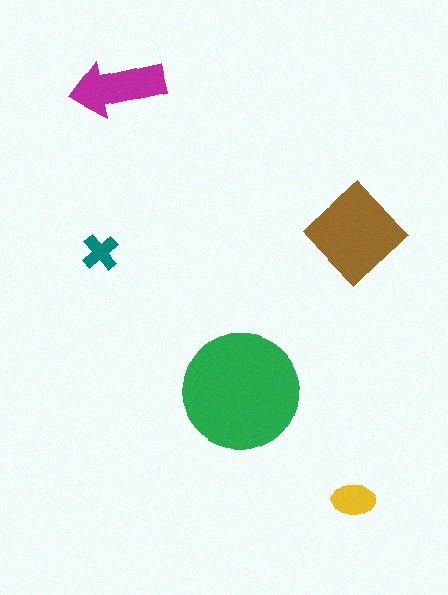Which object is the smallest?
The teal cross.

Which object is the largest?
The green circle.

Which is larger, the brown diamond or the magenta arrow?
The brown diamond.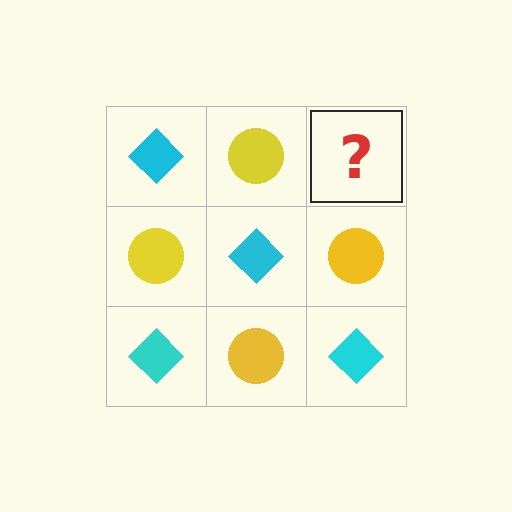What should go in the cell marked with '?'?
The missing cell should contain a cyan diamond.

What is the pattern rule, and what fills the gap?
The rule is that it alternates cyan diamond and yellow circle in a checkerboard pattern. The gap should be filled with a cyan diamond.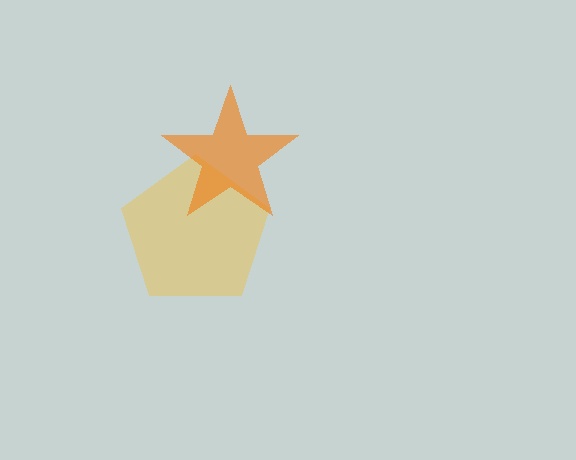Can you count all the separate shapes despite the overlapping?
Yes, there are 2 separate shapes.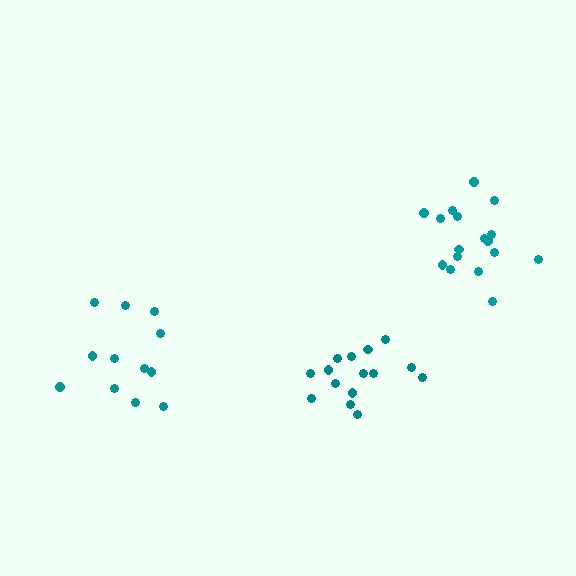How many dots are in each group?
Group 1: 17 dots, Group 2: 12 dots, Group 3: 15 dots (44 total).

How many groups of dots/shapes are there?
There are 3 groups.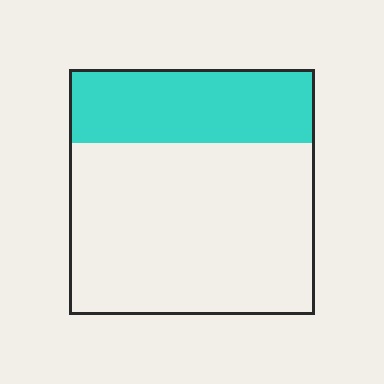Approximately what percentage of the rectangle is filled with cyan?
Approximately 30%.